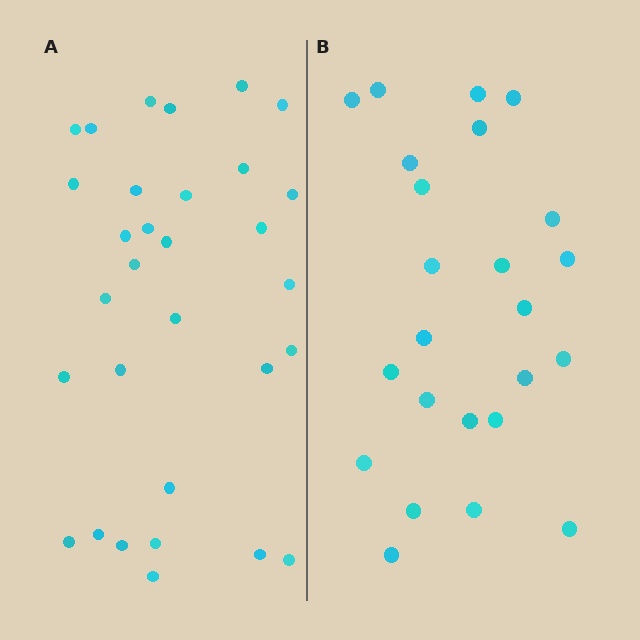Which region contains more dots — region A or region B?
Region A (the left region) has more dots.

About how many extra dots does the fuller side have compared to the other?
Region A has roughly 8 or so more dots than region B.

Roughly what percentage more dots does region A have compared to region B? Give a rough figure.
About 30% more.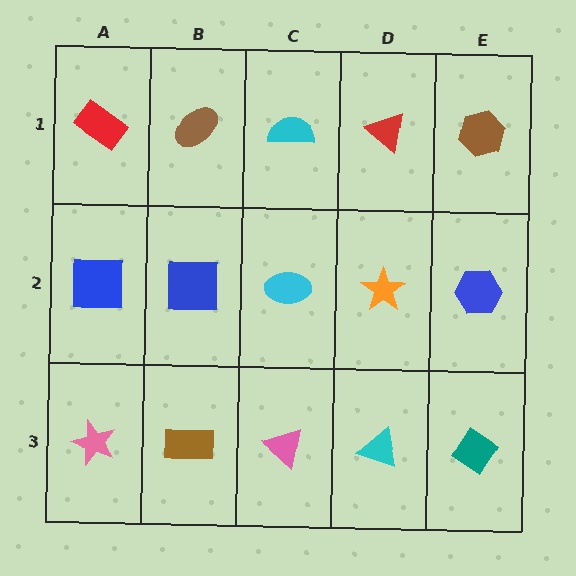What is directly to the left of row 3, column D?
A pink triangle.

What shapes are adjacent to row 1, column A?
A blue square (row 2, column A), a brown ellipse (row 1, column B).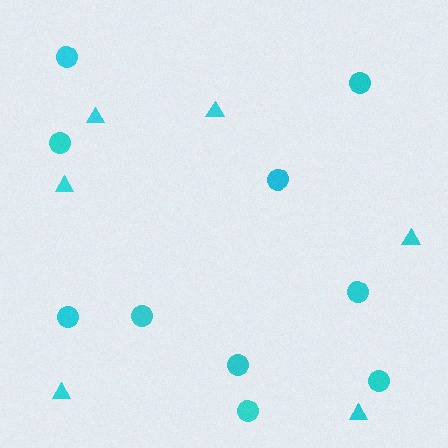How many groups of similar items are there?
There are 2 groups: one group of circles (10) and one group of triangles (6).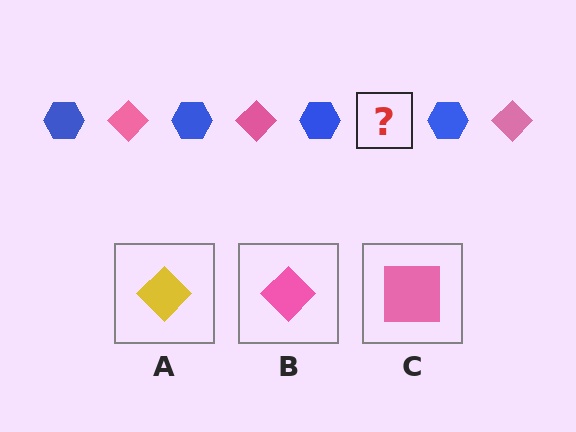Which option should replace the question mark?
Option B.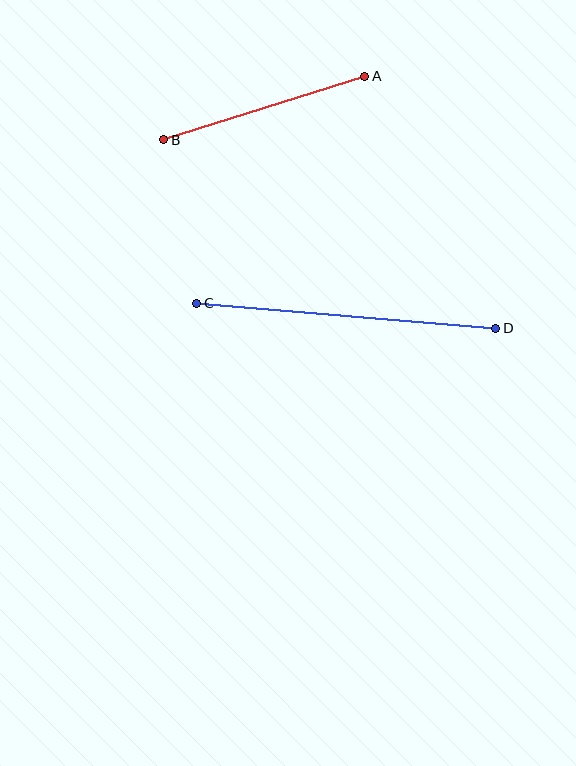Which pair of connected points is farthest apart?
Points C and D are farthest apart.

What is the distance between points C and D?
The distance is approximately 300 pixels.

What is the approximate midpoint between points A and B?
The midpoint is at approximately (264, 108) pixels.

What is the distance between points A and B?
The distance is approximately 210 pixels.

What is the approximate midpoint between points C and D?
The midpoint is at approximately (346, 316) pixels.